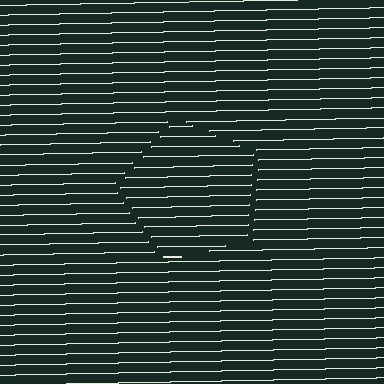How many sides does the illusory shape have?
5 sides — the line-ends trace a pentagon.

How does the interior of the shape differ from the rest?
The interior of the shape contains the same grating, shifted by half a period — the contour is defined by the phase discontinuity where line-ends from the inner and outer gratings abut.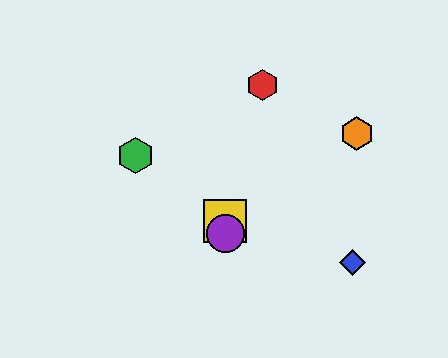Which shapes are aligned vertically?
The yellow square, the purple circle are aligned vertically.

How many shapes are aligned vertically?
2 shapes (the yellow square, the purple circle) are aligned vertically.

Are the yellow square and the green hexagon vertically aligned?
No, the yellow square is at x≈225 and the green hexagon is at x≈136.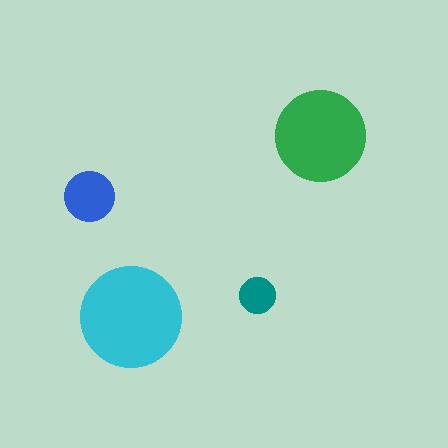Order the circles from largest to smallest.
the cyan one, the green one, the blue one, the teal one.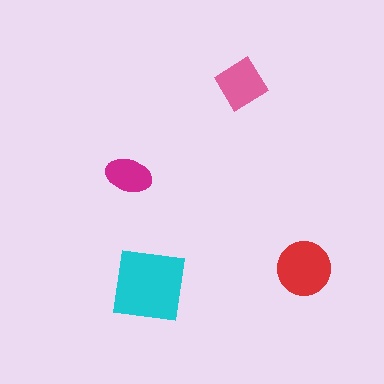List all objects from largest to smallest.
The cyan square, the red circle, the pink diamond, the magenta ellipse.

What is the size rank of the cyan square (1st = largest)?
1st.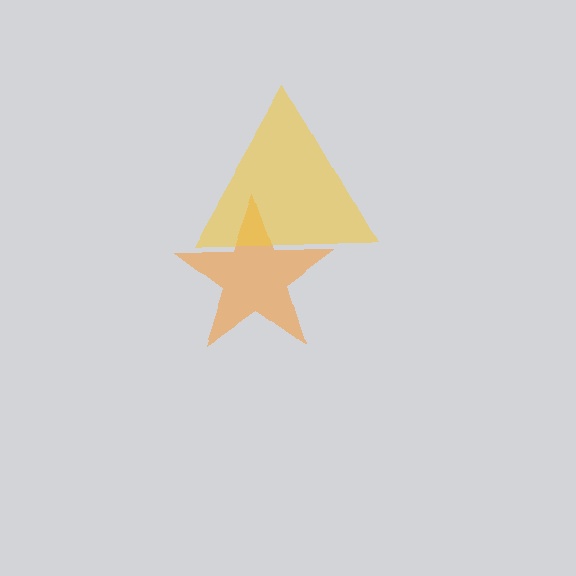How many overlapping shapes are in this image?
There are 2 overlapping shapes in the image.